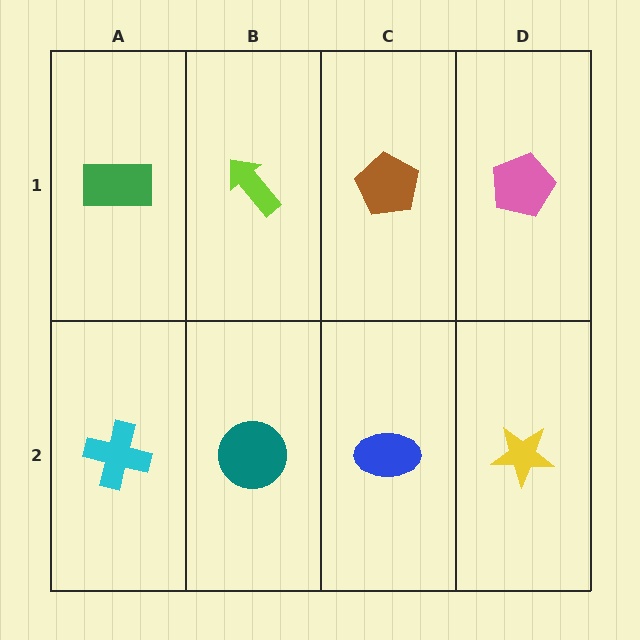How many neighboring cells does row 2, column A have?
2.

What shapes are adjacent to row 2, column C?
A brown pentagon (row 1, column C), a teal circle (row 2, column B), a yellow star (row 2, column D).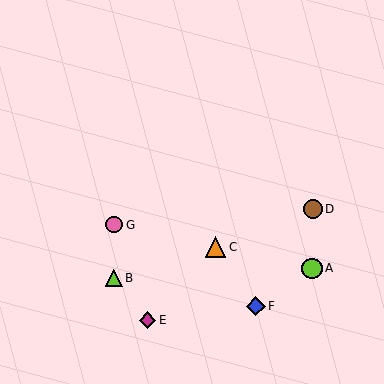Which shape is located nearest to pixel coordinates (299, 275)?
The lime circle (labeled A) at (312, 268) is nearest to that location.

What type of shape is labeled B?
Shape B is a lime triangle.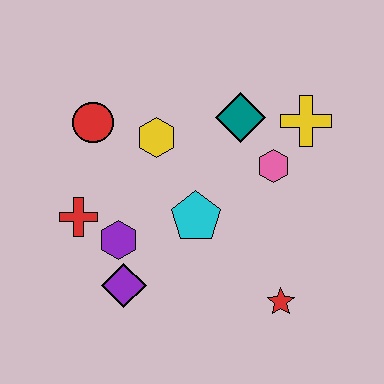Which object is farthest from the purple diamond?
The yellow cross is farthest from the purple diamond.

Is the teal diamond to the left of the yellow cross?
Yes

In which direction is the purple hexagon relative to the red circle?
The purple hexagon is below the red circle.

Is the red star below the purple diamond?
Yes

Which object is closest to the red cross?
The purple hexagon is closest to the red cross.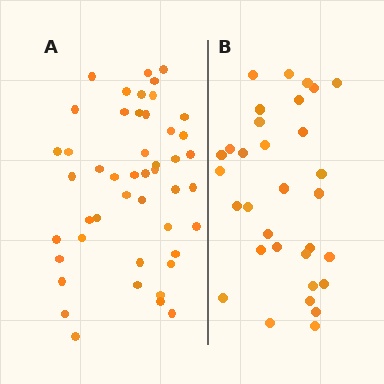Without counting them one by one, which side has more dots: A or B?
Region A (the left region) has more dots.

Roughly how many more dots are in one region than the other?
Region A has approximately 15 more dots than region B.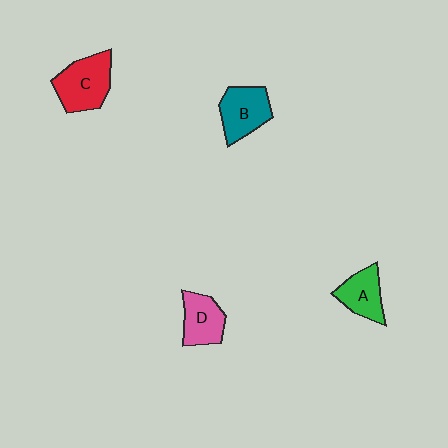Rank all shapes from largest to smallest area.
From largest to smallest: C (red), B (teal), D (pink), A (green).